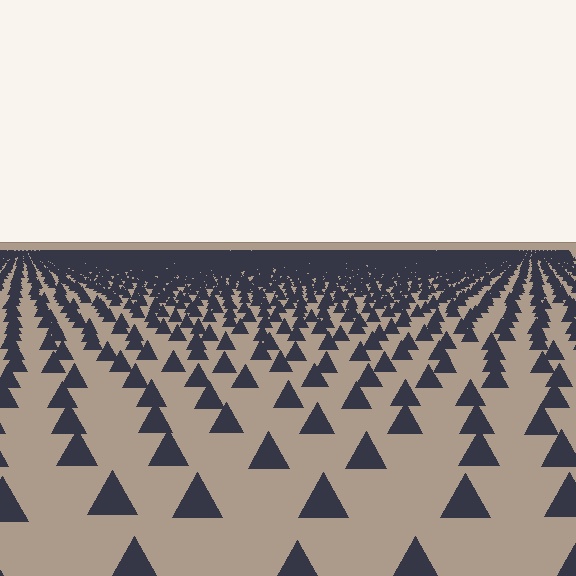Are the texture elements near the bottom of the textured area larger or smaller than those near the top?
Larger. Near the bottom, elements are closer to the viewer and appear at a bigger on-screen size.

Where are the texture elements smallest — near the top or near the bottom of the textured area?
Near the top.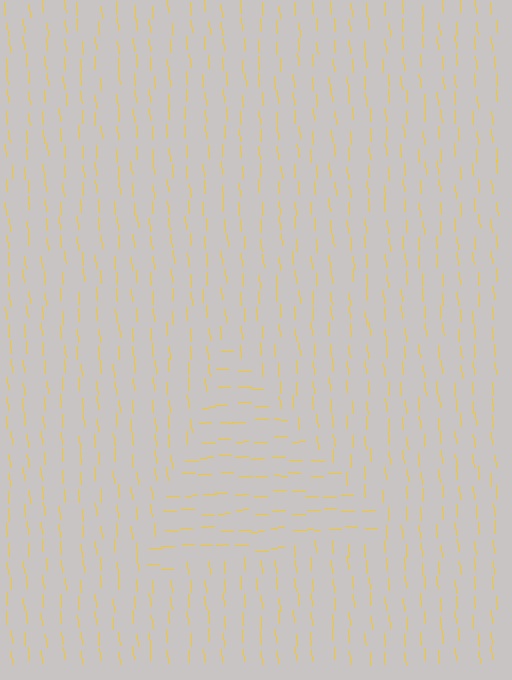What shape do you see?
I see a triangle.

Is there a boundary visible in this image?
Yes, there is a texture boundary formed by a change in line orientation.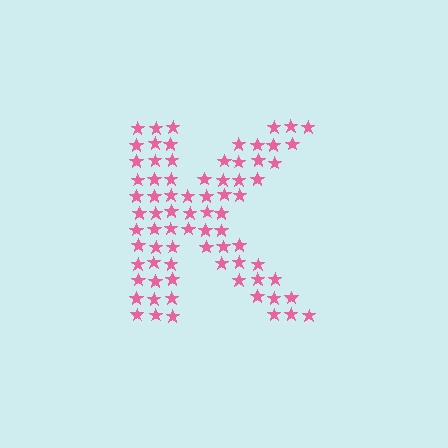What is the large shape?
The large shape is the letter K.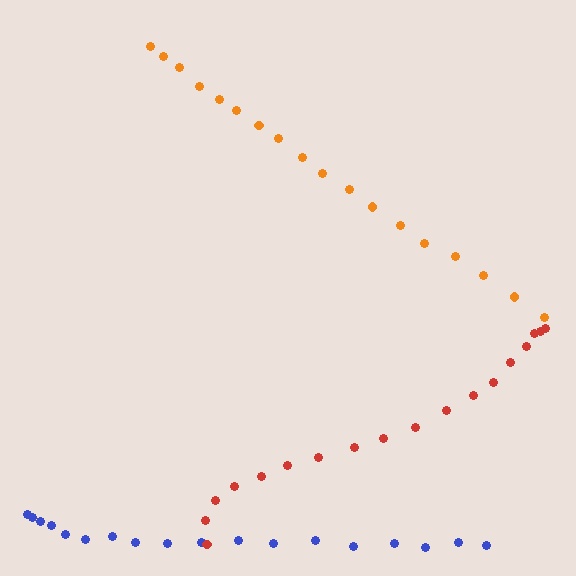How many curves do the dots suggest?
There are 3 distinct paths.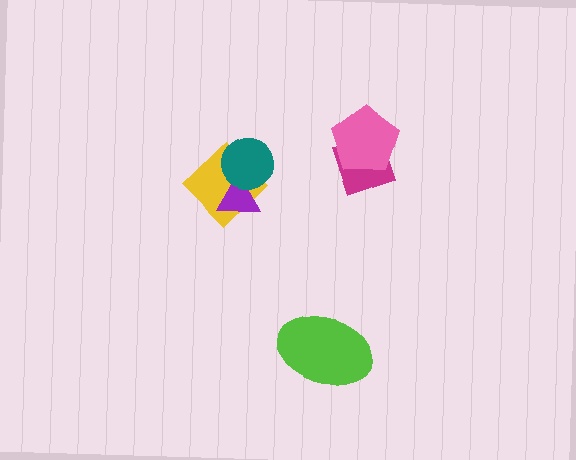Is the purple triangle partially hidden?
Yes, it is partially covered by another shape.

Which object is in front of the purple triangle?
The teal circle is in front of the purple triangle.